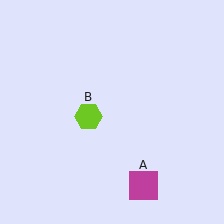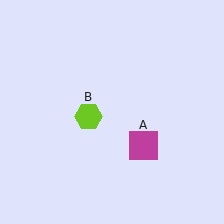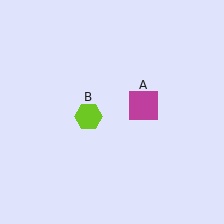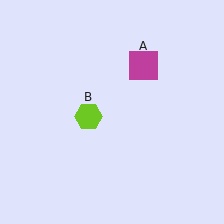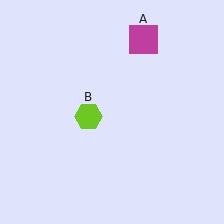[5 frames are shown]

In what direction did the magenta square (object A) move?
The magenta square (object A) moved up.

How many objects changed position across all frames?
1 object changed position: magenta square (object A).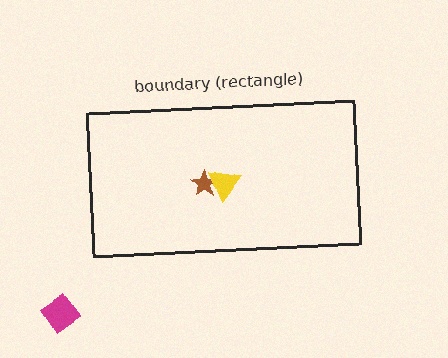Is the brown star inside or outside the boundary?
Inside.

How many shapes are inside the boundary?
2 inside, 1 outside.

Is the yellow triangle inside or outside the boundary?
Inside.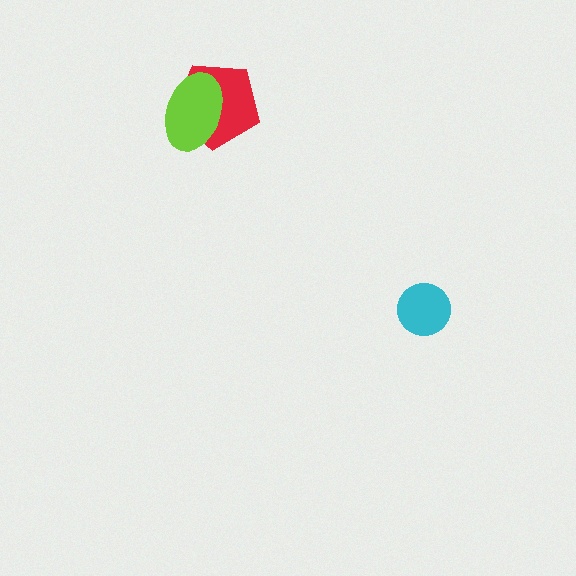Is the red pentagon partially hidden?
Yes, it is partially covered by another shape.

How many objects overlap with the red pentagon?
1 object overlaps with the red pentagon.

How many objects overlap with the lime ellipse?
1 object overlaps with the lime ellipse.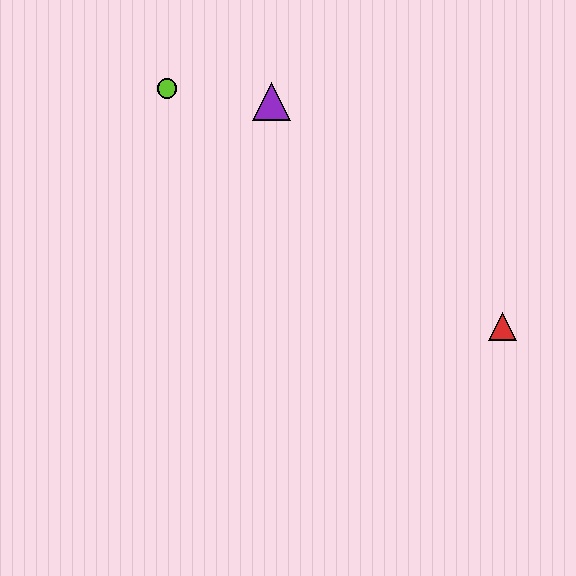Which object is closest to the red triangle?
The purple triangle is closest to the red triangle.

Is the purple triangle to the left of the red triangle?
Yes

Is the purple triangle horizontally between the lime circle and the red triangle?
Yes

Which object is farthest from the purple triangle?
The red triangle is farthest from the purple triangle.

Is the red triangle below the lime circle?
Yes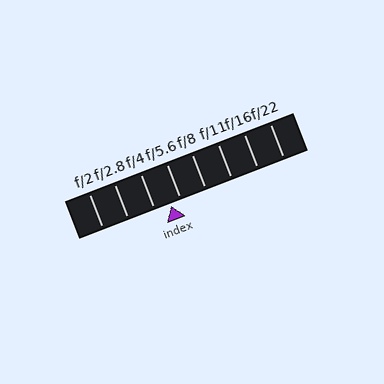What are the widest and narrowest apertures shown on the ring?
The widest aperture shown is f/2 and the narrowest is f/22.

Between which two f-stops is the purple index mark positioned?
The index mark is between f/4 and f/5.6.